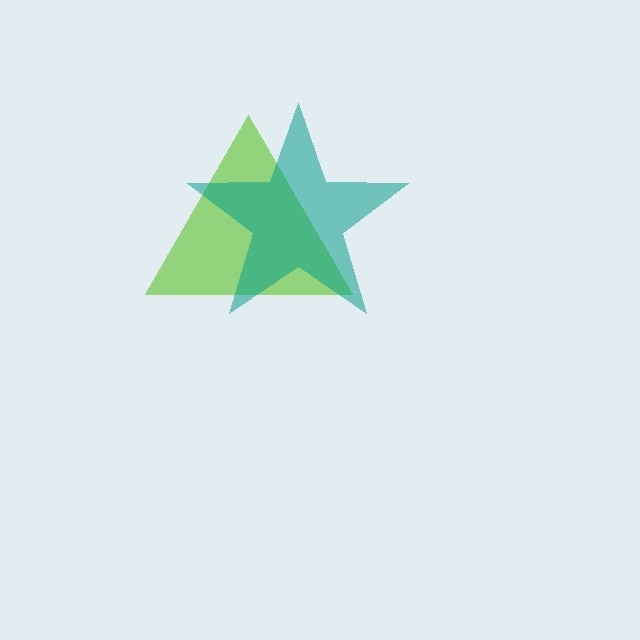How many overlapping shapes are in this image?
There are 2 overlapping shapes in the image.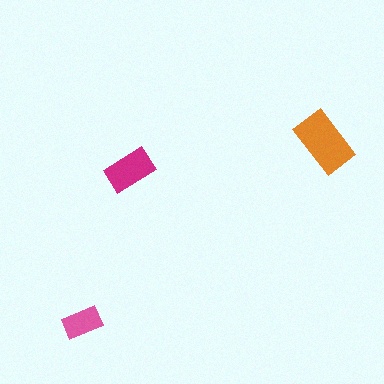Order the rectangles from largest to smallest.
the orange one, the magenta one, the pink one.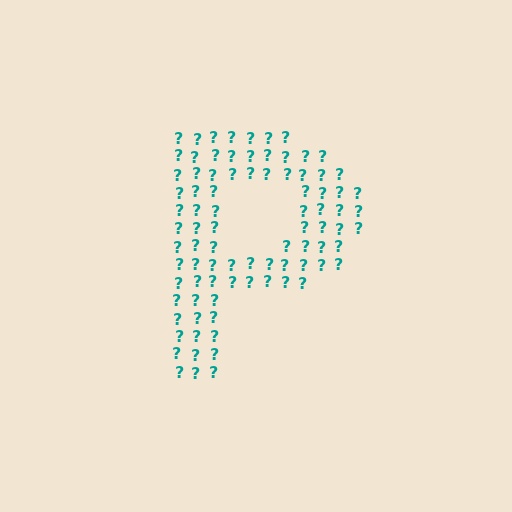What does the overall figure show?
The overall figure shows the letter P.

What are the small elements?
The small elements are question marks.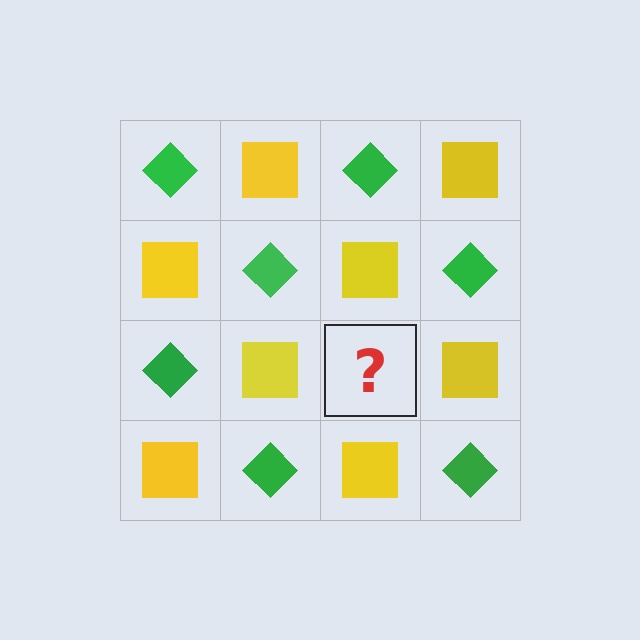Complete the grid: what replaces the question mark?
The question mark should be replaced with a green diamond.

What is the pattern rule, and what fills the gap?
The rule is that it alternates green diamond and yellow square in a checkerboard pattern. The gap should be filled with a green diamond.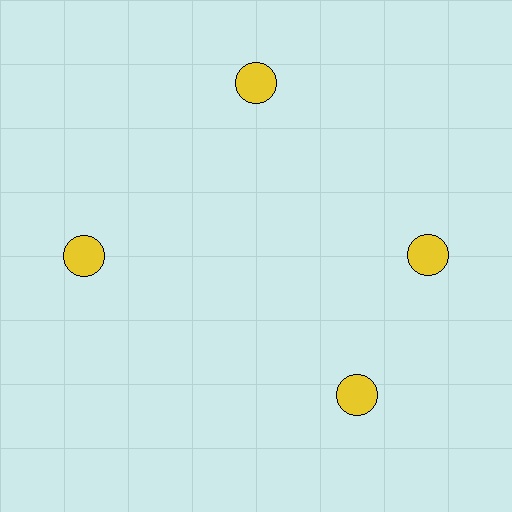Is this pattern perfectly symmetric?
No. The 4 yellow circles are arranged in a ring, but one element near the 6 o'clock position is rotated out of alignment along the ring, breaking the 4-fold rotational symmetry.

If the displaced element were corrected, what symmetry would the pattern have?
It would have 4-fold rotational symmetry — the pattern would map onto itself every 90 degrees.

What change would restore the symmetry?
The symmetry would be restored by rotating it back into even spacing with its neighbors so that all 4 circles sit at equal angles and equal distance from the center.